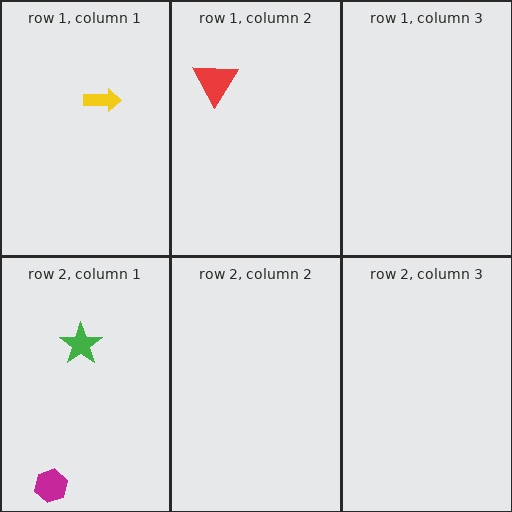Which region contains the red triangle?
The row 1, column 2 region.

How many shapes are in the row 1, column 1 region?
1.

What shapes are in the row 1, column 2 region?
The red triangle.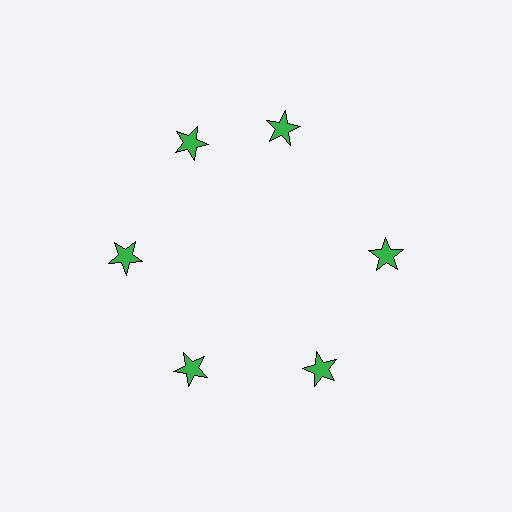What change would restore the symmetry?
The symmetry would be restored by rotating it back into even spacing with its neighbors so that all 6 stars sit at equal angles and equal distance from the center.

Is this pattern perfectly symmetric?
No. The 6 green stars are arranged in a ring, but one element near the 1 o'clock position is rotated out of alignment along the ring, breaking the 6-fold rotational symmetry.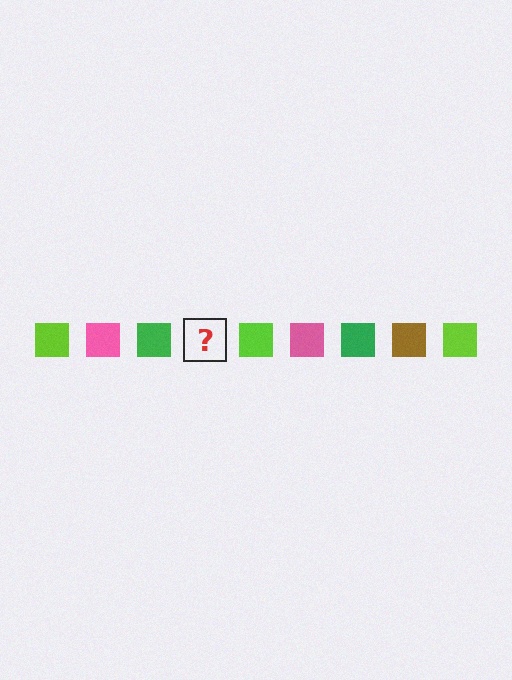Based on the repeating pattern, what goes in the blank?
The blank should be a brown square.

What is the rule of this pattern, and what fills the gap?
The rule is that the pattern cycles through lime, pink, green, brown squares. The gap should be filled with a brown square.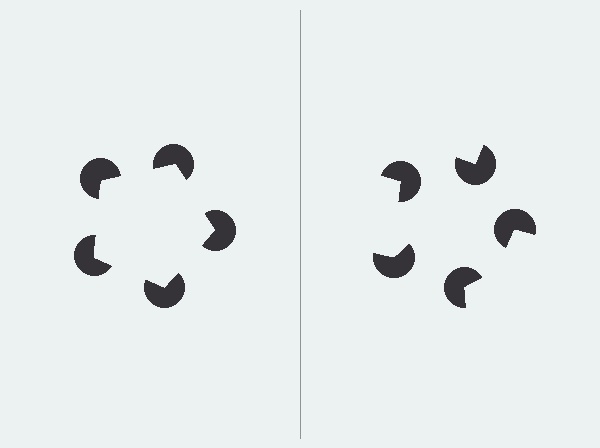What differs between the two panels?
The pac-man discs are positioned identically on both sides; only the wedge orientations differ. On the left they align to a pentagon; on the right they are misaligned.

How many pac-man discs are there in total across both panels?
10 — 5 on each side.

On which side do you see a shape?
An illusory pentagon appears on the left side. On the right side the wedge cuts are rotated, so no coherent shape forms.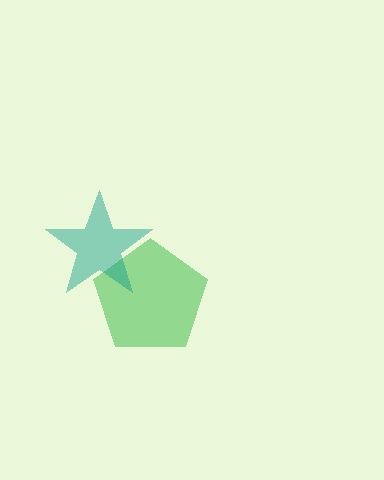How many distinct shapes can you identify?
There are 2 distinct shapes: a green pentagon, a teal star.